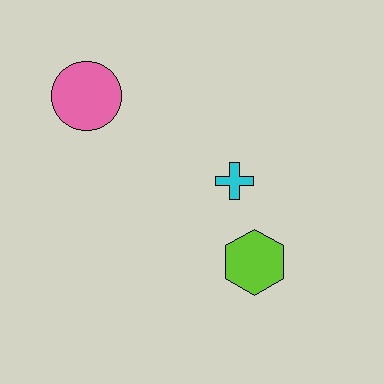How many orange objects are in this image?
There are no orange objects.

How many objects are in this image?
There are 3 objects.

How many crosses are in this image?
There is 1 cross.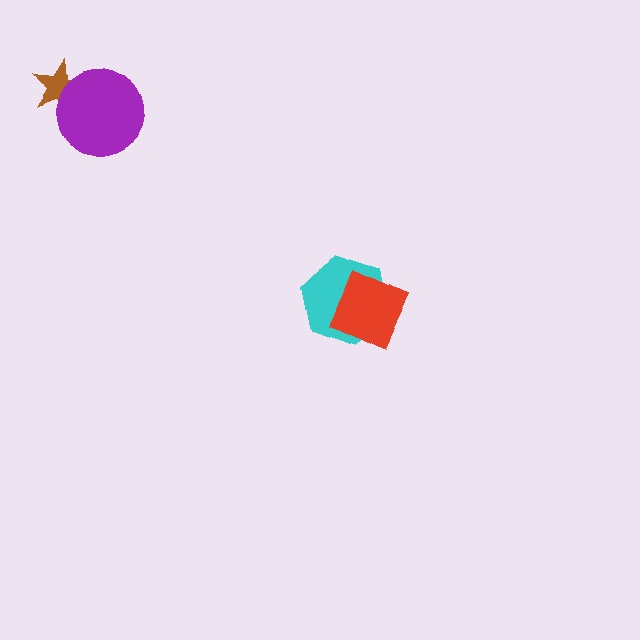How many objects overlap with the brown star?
1 object overlaps with the brown star.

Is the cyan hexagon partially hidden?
Yes, it is partially covered by another shape.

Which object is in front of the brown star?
The purple circle is in front of the brown star.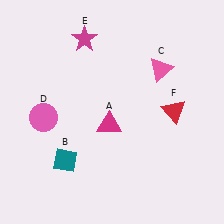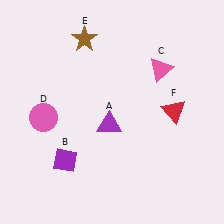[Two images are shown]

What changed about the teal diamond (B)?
In Image 1, B is teal. In Image 2, it changed to purple.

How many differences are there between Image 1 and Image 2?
There are 3 differences between the two images.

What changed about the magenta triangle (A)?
In Image 1, A is magenta. In Image 2, it changed to purple.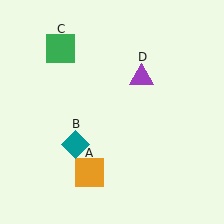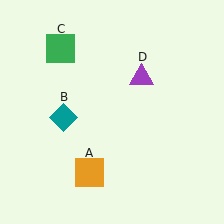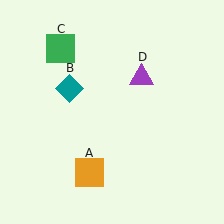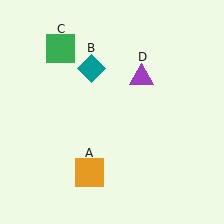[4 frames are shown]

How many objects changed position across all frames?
1 object changed position: teal diamond (object B).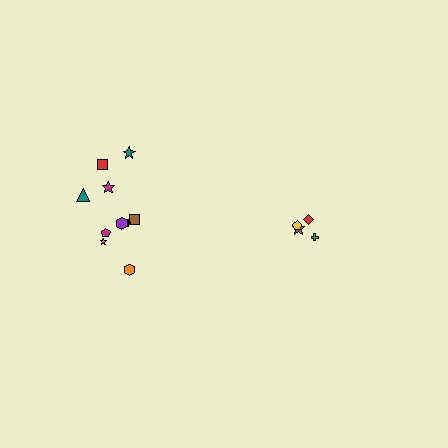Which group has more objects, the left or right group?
The left group.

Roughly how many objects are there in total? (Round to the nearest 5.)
Roughly 15 objects in total.